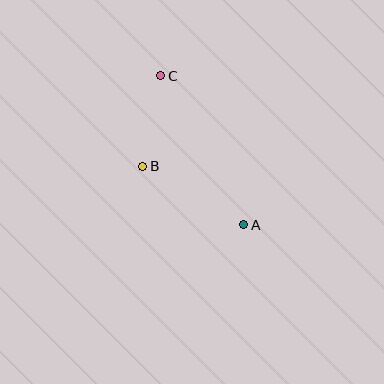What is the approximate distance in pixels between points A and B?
The distance between A and B is approximately 116 pixels.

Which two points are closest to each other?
Points B and C are closest to each other.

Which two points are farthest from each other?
Points A and C are farthest from each other.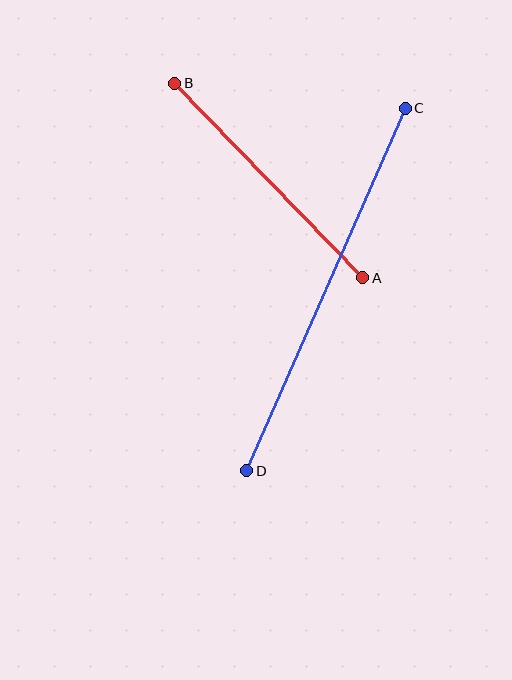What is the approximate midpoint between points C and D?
The midpoint is at approximately (326, 290) pixels.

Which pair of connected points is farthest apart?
Points C and D are farthest apart.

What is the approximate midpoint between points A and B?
The midpoint is at approximately (269, 180) pixels.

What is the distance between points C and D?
The distance is approximately 396 pixels.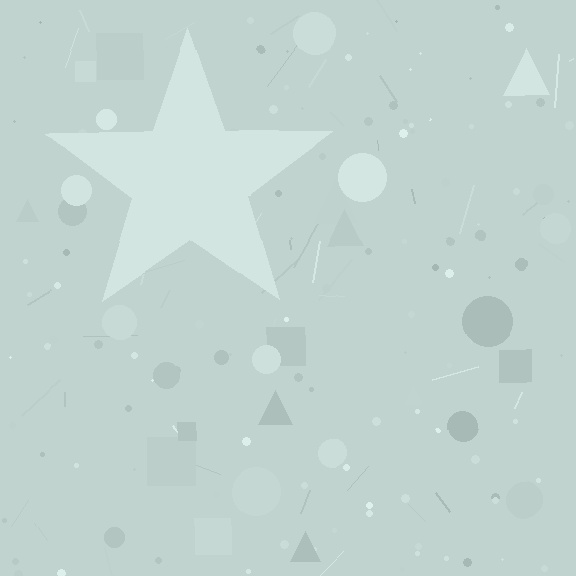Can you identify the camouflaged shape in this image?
The camouflaged shape is a star.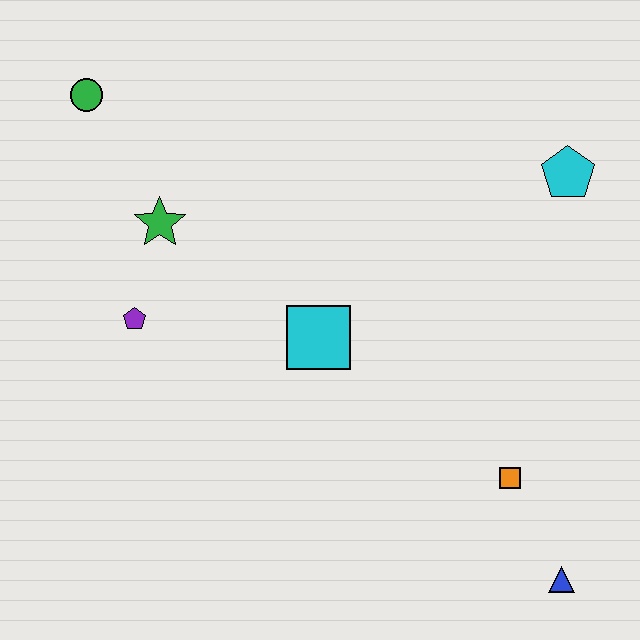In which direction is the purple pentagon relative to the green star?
The purple pentagon is below the green star.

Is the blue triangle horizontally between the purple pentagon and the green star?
No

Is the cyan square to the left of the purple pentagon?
No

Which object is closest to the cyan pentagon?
The cyan square is closest to the cyan pentagon.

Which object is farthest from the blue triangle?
The green circle is farthest from the blue triangle.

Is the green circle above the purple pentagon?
Yes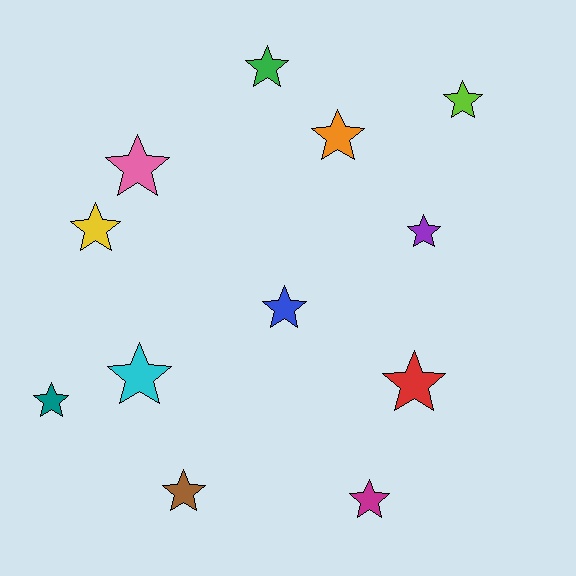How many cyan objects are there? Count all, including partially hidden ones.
There is 1 cyan object.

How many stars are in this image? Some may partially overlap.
There are 12 stars.